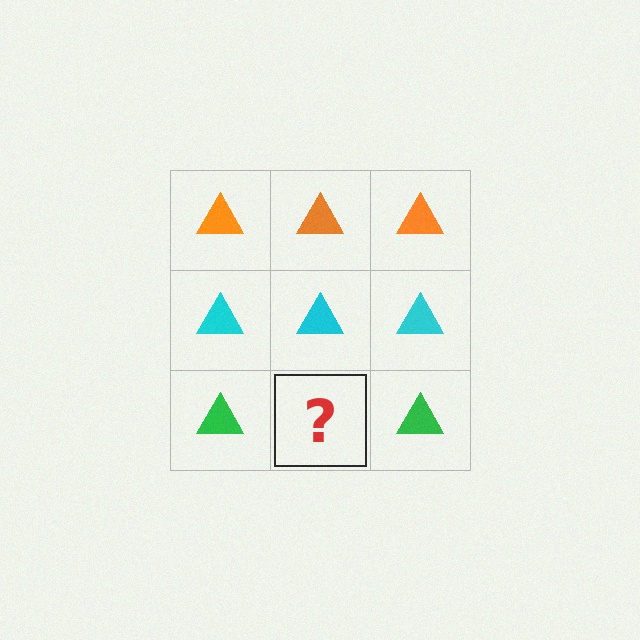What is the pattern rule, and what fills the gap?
The rule is that each row has a consistent color. The gap should be filled with a green triangle.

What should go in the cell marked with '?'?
The missing cell should contain a green triangle.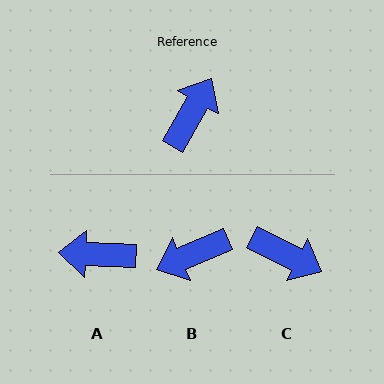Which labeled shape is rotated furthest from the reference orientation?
B, about 143 degrees away.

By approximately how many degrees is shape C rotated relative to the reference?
Approximately 87 degrees clockwise.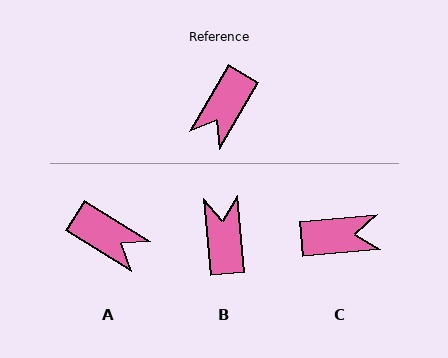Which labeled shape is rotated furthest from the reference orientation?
B, about 144 degrees away.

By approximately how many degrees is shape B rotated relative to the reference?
Approximately 144 degrees clockwise.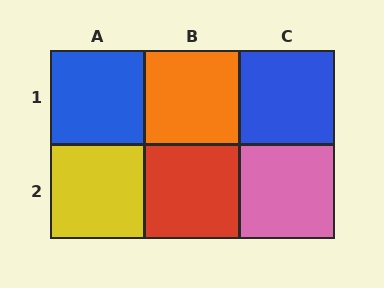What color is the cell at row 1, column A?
Blue.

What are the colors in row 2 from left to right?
Yellow, red, pink.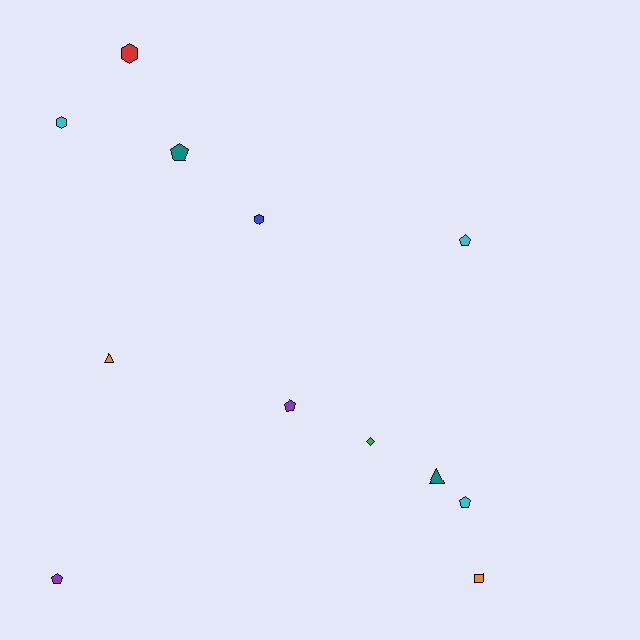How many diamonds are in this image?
There is 1 diamond.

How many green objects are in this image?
There is 1 green object.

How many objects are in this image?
There are 12 objects.